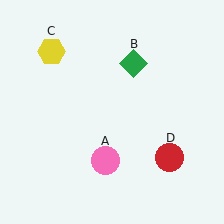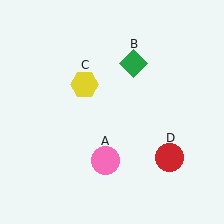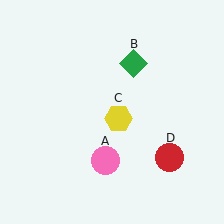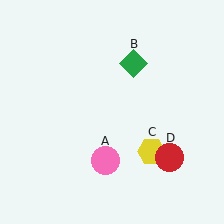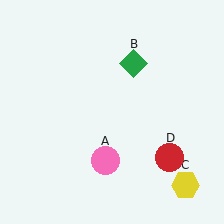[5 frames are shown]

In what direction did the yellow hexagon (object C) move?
The yellow hexagon (object C) moved down and to the right.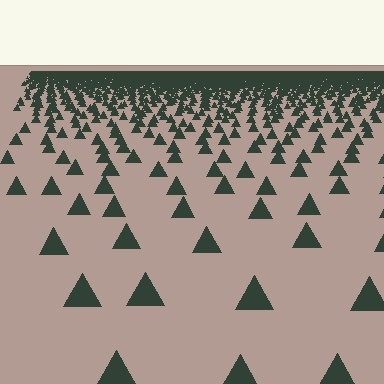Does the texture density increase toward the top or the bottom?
Density increases toward the top.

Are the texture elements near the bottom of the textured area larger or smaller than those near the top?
Larger. Near the bottom, elements are closer to the viewer and appear at a bigger on-screen size.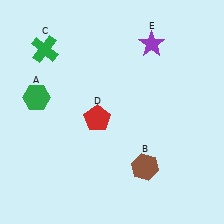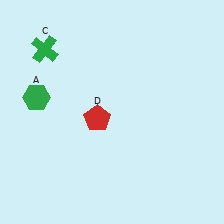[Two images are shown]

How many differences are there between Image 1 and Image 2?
There are 2 differences between the two images.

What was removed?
The purple star (E), the brown hexagon (B) were removed in Image 2.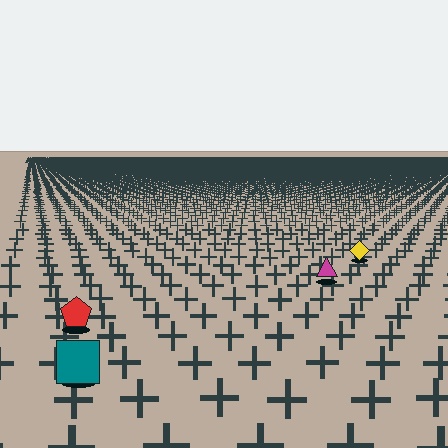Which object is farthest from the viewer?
The yellow diamond is farthest from the viewer. It appears smaller and the ground texture around it is denser.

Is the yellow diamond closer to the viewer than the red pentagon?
No. The red pentagon is closer — you can tell from the texture gradient: the ground texture is coarser near it.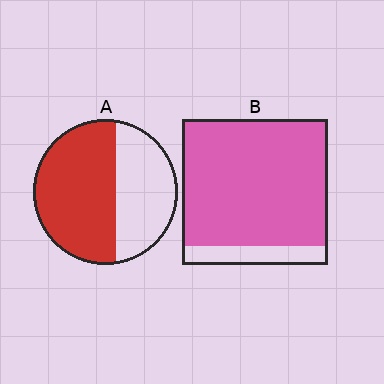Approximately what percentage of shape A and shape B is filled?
A is approximately 60% and B is approximately 85%.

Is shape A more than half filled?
Yes.